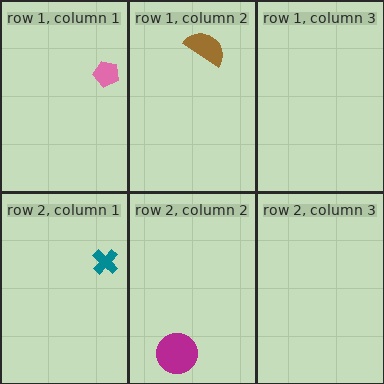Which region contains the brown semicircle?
The row 1, column 2 region.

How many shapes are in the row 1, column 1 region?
1.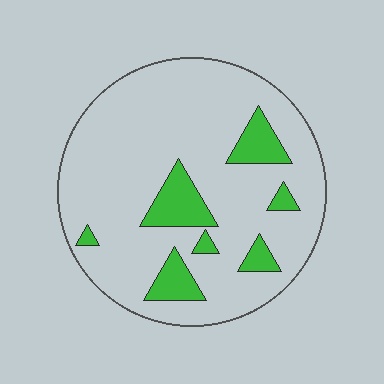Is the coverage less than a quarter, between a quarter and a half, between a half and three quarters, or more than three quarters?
Less than a quarter.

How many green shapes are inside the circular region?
7.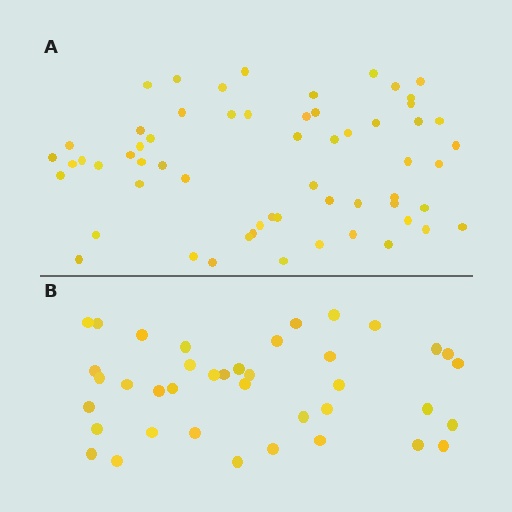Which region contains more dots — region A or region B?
Region A (the top region) has more dots.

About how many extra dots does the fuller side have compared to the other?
Region A has approximately 20 more dots than region B.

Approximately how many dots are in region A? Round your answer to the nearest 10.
About 60 dots.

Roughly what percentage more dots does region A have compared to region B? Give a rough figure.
About 55% more.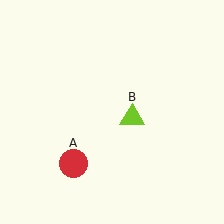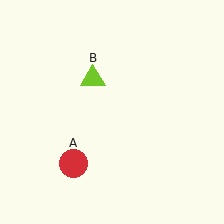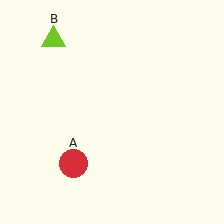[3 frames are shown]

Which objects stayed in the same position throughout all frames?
Red circle (object A) remained stationary.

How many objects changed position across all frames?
1 object changed position: lime triangle (object B).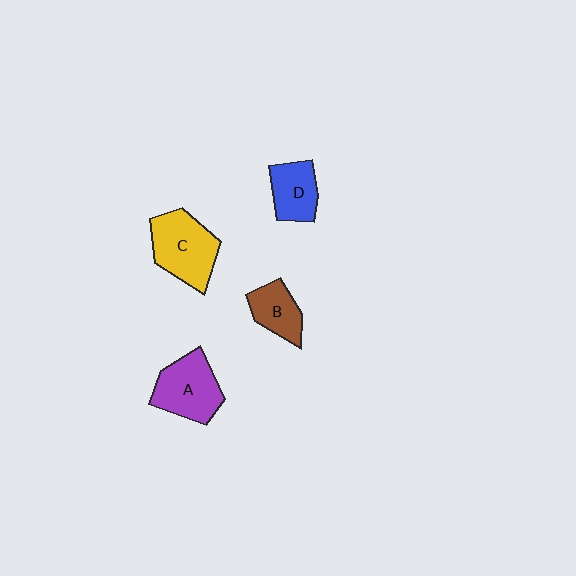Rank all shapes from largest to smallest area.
From largest to smallest: C (yellow), A (purple), D (blue), B (brown).